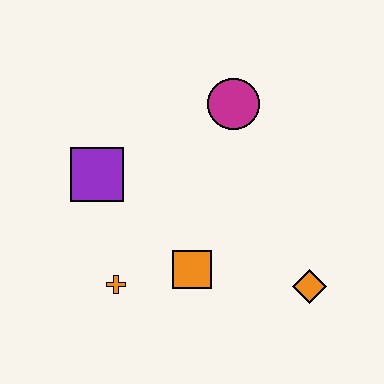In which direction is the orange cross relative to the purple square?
The orange cross is below the purple square.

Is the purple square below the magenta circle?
Yes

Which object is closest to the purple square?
The orange cross is closest to the purple square.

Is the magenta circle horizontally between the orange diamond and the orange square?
Yes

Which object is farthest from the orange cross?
The magenta circle is farthest from the orange cross.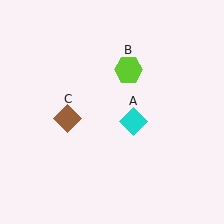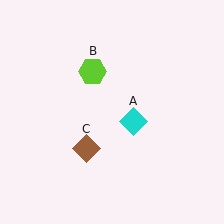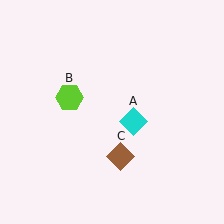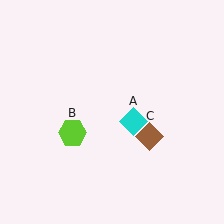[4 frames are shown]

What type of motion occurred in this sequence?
The lime hexagon (object B), brown diamond (object C) rotated counterclockwise around the center of the scene.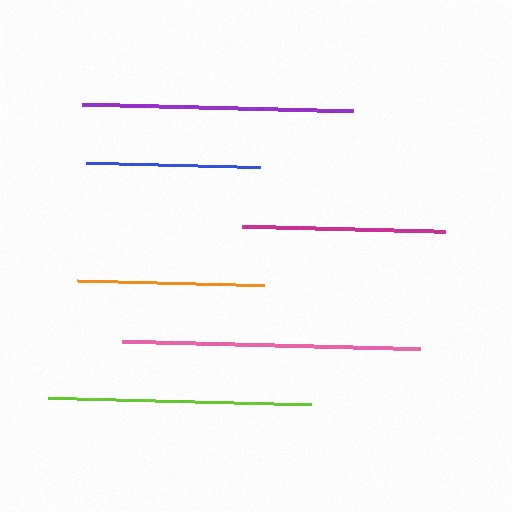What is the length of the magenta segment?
The magenta segment is approximately 203 pixels long.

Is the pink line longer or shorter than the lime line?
The pink line is longer than the lime line.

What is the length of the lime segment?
The lime segment is approximately 264 pixels long.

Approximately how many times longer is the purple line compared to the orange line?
The purple line is approximately 1.4 times the length of the orange line.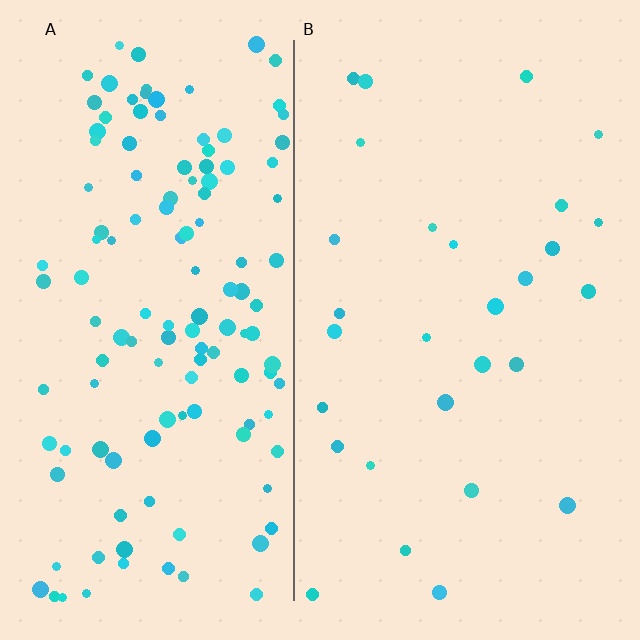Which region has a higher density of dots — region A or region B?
A (the left).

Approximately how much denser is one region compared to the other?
Approximately 4.6× — region A over region B.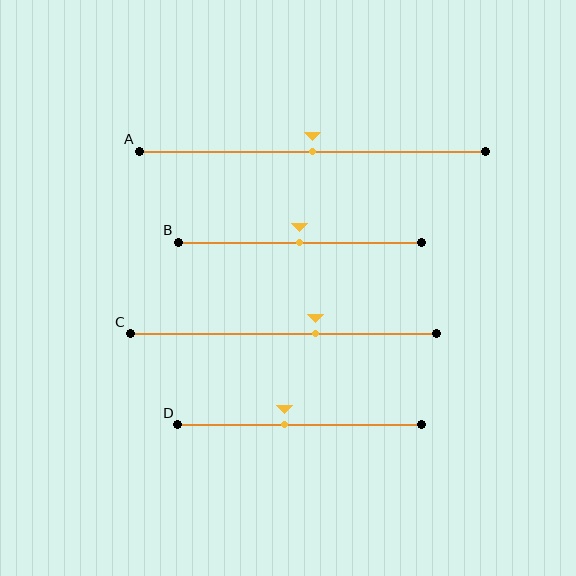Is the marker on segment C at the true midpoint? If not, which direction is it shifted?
No, the marker on segment C is shifted to the right by about 10% of the segment length.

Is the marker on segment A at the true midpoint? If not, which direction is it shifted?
Yes, the marker on segment A is at the true midpoint.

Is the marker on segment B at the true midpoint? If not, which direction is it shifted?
Yes, the marker on segment B is at the true midpoint.